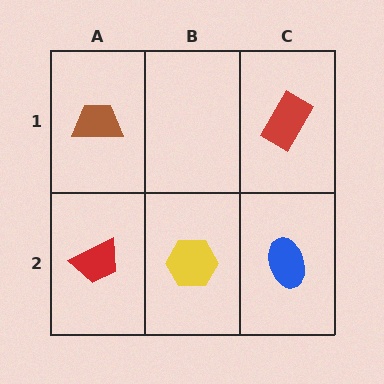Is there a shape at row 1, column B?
No, that cell is empty.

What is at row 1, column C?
A red rectangle.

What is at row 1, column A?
A brown trapezoid.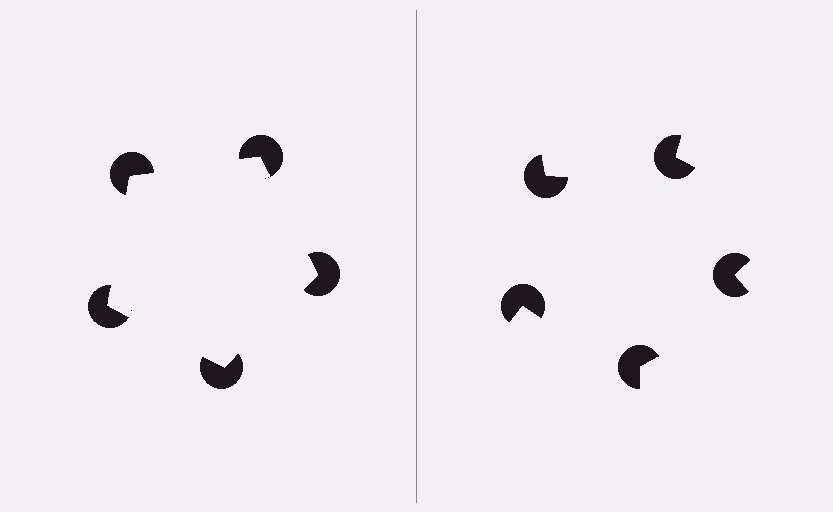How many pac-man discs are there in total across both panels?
10 — 5 on each side.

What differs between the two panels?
The pac-man discs are positioned identically on both sides; only the wedge orientations differ. On the left they align to a pentagon; on the right they are misaligned.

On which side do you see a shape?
An illusory pentagon appears on the left side. On the right side the wedge cuts are rotated, so no coherent shape forms.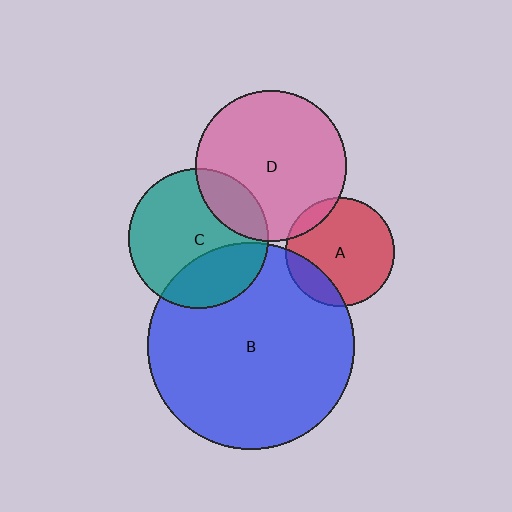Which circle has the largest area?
Circle B (blue).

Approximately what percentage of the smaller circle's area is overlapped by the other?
Approximately 10%.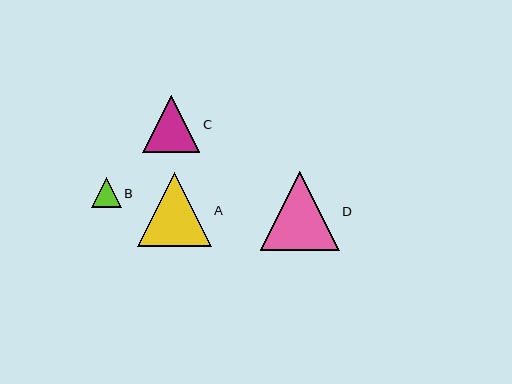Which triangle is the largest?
Triangle D is the largest with a size of approximately 79 pixels.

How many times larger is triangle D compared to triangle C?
Triangle D is approximately 1.4 times the size of triangle C.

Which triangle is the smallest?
Triangle B is the smallest with a size of approximately 29 pixels.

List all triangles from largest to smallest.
From largest to smallest: D, A, C, B.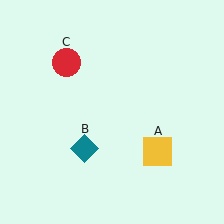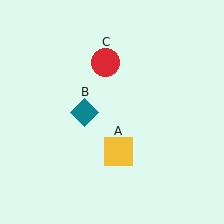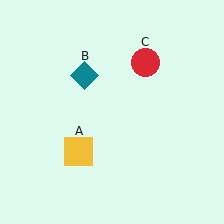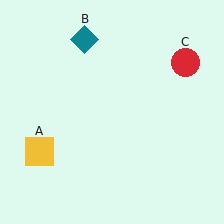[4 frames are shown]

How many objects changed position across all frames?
3 objects changed position: yellow square (object A), teal diamond (object B), red circle (object C).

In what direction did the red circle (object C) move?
The red circle (object C) moved right.